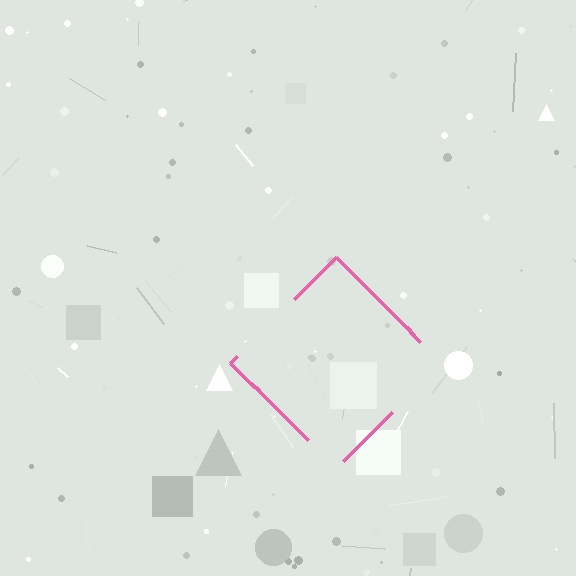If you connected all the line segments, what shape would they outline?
They would outline a diamond.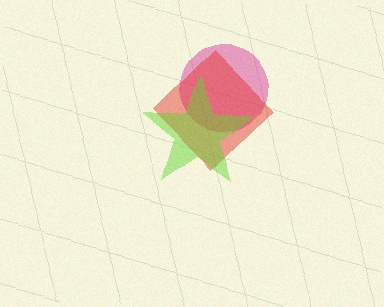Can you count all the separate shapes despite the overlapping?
Yes, there are 3 separate shapes.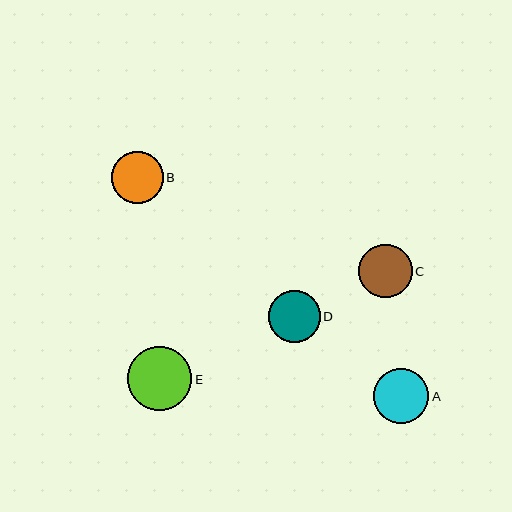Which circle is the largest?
Circle E is the largest with a size of approximately 64 pixels.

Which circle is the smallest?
Circle B is the smallest with a size of approximately 52 pixels.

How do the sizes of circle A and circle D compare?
Circle A and circle D are approximately the same size.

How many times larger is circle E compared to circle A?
Circle E is approximately 1.2 times the size of circle A.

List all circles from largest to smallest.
From largest to smallest: E, A, C, D, B.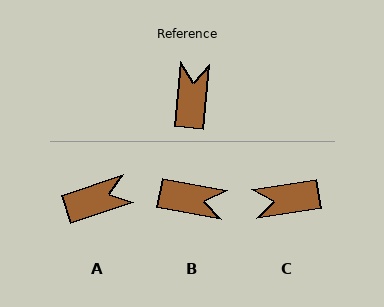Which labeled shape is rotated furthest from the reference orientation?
C, about 105 degrees away.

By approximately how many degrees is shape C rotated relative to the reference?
Approximately 105 degrees counter-clockwise.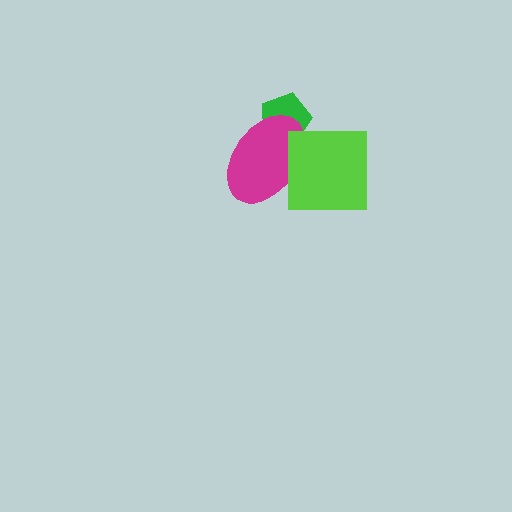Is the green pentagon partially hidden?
Yes, it is partially covered by another shape.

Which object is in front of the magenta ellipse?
The lime square is in front of the magenta ellipse.